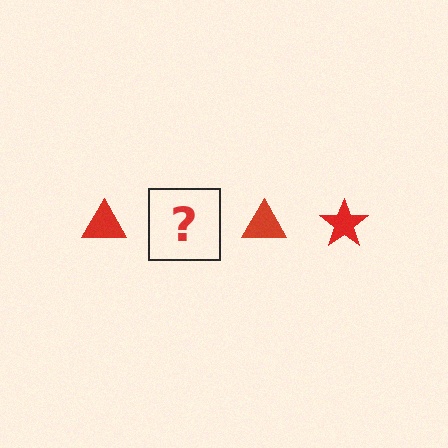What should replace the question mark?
The question mark should be replaced with a red star.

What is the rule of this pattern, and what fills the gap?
The rule is that the pattern cycles through triangle, star shapes in red. The gap should be filled with a red star.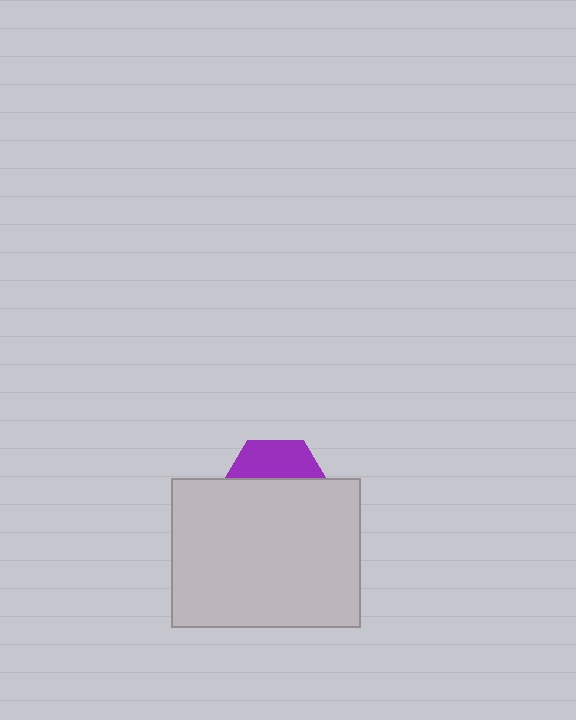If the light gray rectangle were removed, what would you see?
You would see the complete purple hexagon.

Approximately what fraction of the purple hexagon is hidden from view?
Roughly 65% of the purple hexagon is hidden behind the light gray rectangle.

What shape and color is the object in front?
The object in front is a light gray rectangle.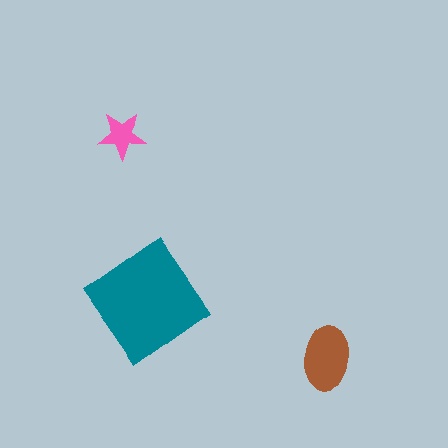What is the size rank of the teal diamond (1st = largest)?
1st.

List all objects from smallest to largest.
The pink star, the brown ellipse, the teal diamond.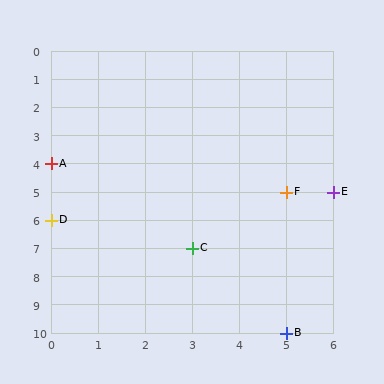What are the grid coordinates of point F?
Point F is at grid coordinates (5, 5).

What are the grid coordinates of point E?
Point E is at grid coordinates (6, 5).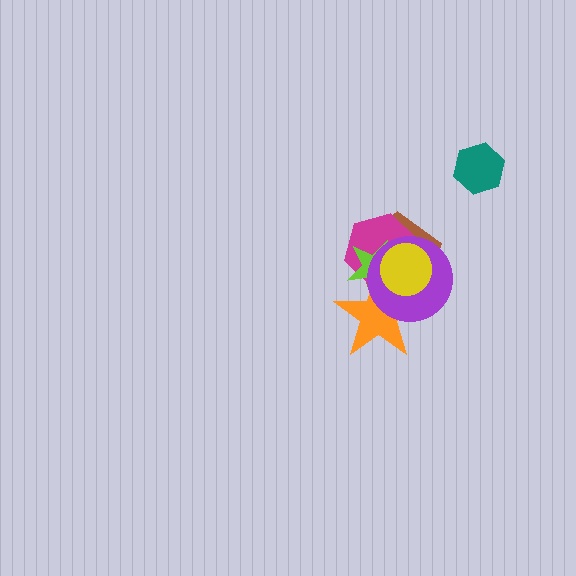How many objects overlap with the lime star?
5 objects overlap with the lime star.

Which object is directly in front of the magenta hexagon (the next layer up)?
The lime star is directly in front of the magenta hexagon.